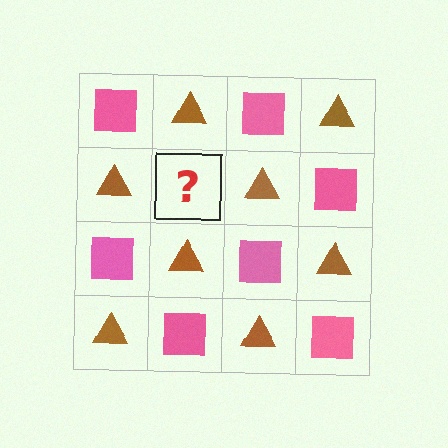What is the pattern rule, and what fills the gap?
The rule is that it alternates pink square and brown triangle in a checkerboard pattern. The gap should be filled with a pink square.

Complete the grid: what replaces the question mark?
The question mark should be replaced with a pink square.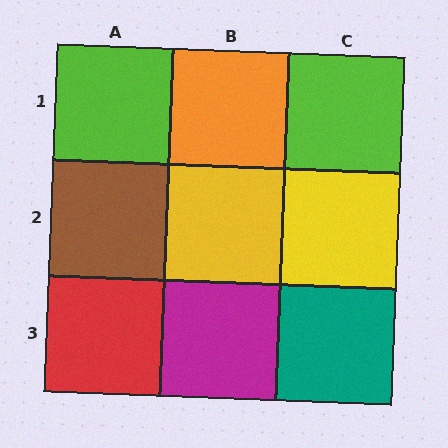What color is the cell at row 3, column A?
Red.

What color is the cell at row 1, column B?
Orange.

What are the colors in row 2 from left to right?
Brown, yellow, yellow.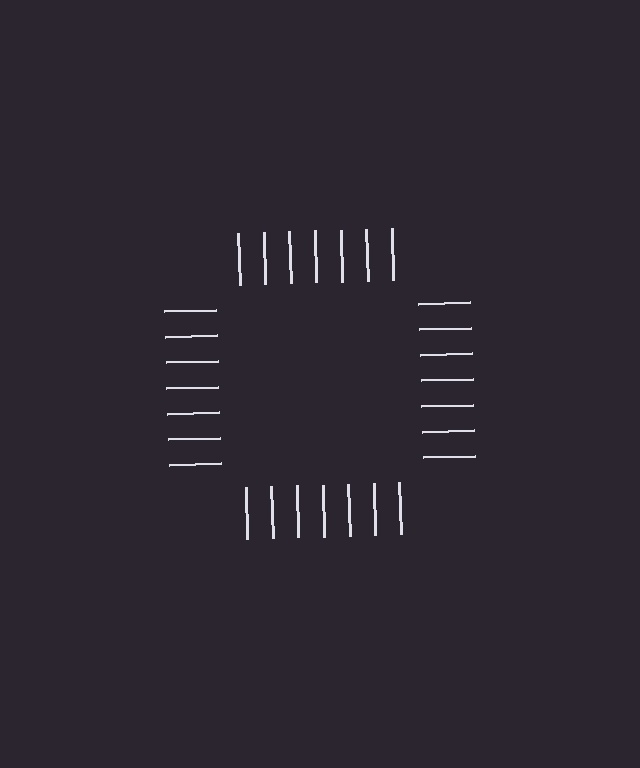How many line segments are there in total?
28 — 7 along each of the 4 edges.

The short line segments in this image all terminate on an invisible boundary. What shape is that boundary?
An illusory square — the line segments terminate on its edges but no continuous stroke is drawn.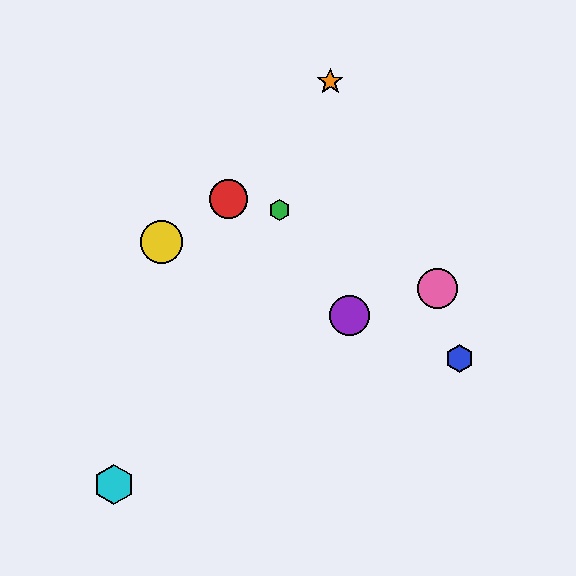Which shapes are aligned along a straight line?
The blue hexagon, the yellow circle, the purple circle are aligned along a straight line.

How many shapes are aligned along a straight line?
3 shapes (the blue hexagon, the yellow circle, the purple circle) are aligned along a straight line.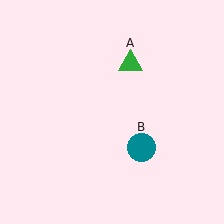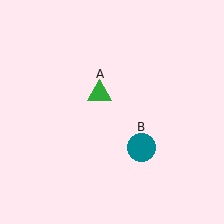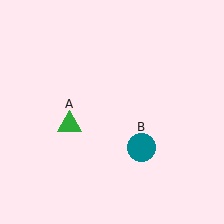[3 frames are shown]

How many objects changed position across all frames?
1 object changed position: green triangle (object A).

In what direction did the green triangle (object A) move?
The green triangle (object A) moved down and to the left.